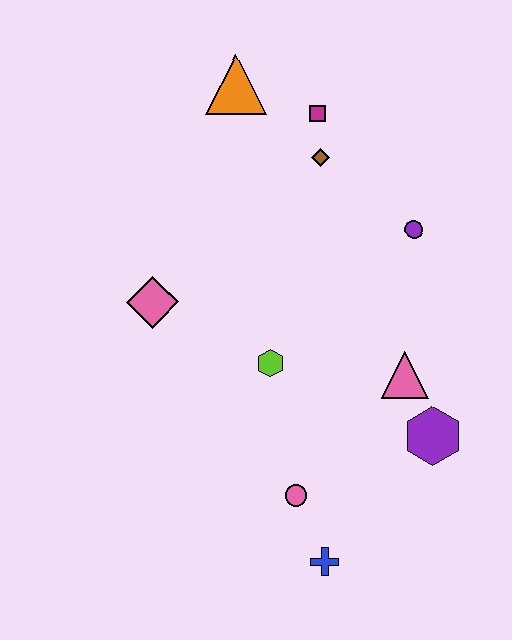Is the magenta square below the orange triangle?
Yes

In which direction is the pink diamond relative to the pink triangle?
The pink diamond is to the left of the pink triangle.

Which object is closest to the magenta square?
The brown diamond is closest to the magenta square.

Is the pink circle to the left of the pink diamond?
No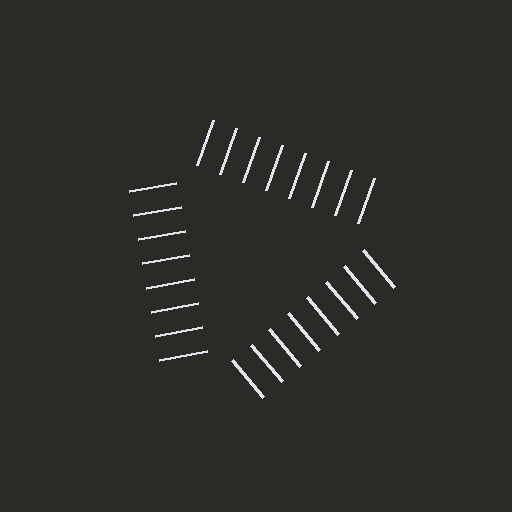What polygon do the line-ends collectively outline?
An illusory triangle — the line segments terminate on its edges but no continuous stroke is drawn.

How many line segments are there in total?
24 — 8 along each of the 3 edges.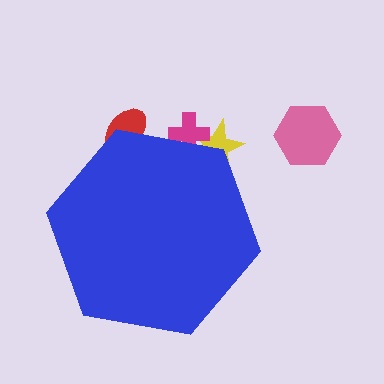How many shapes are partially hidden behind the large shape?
3 shapes are partially hidden.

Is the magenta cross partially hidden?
Yes, the magenta cross is partially hidden behind the blue hexagon.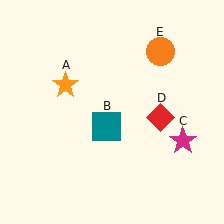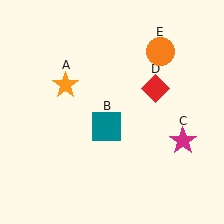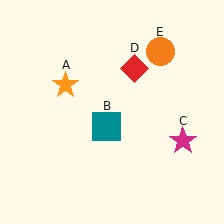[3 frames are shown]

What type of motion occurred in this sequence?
The red diamond (object D) rotated counterclockwise around the center of the scene.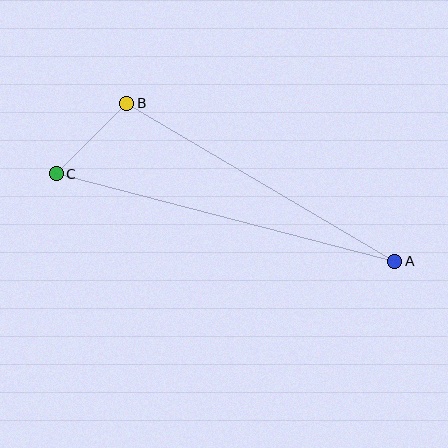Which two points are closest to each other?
Points B and C are closest to each other.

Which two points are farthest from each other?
Points A and C are farthest from each other.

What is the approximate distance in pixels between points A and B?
The distance between A and B is approximately 311 pixels.